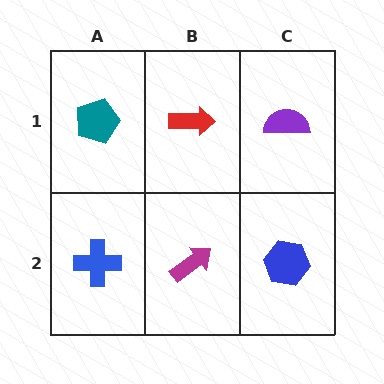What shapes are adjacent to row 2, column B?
A red arrow (row 1, column B), a blue cross (row 2, column A), a blue hexagon (row 2, column C).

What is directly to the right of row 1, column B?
A purple semicircle.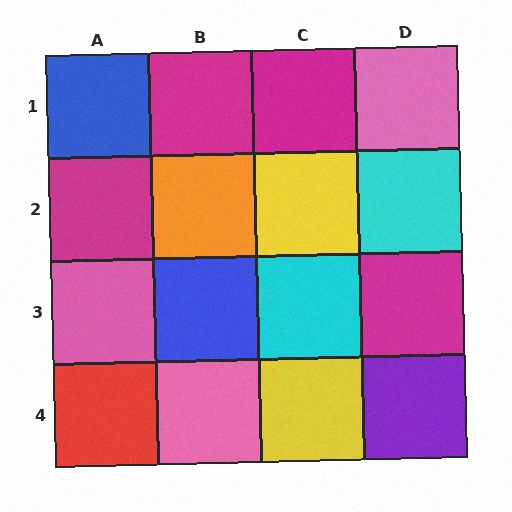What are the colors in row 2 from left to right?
Magenta, orange, yellow, cyan.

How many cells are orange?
1 cell is orange.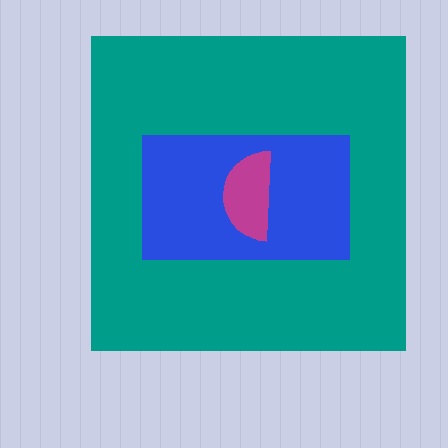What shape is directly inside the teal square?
The blue rectangle.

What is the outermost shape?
The teal square.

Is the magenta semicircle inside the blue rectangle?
Yes.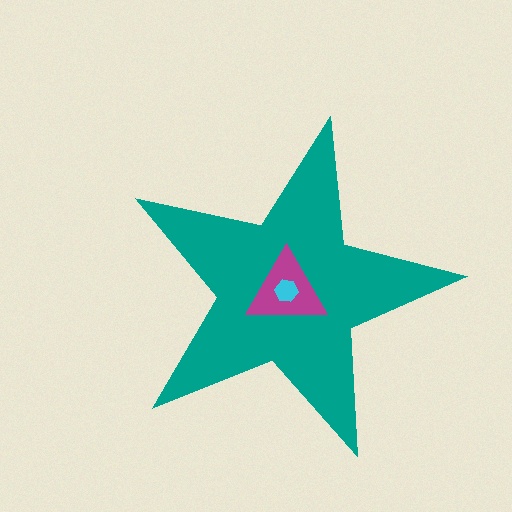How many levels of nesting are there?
3.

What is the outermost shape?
The teal star.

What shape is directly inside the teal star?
The magenta triangle.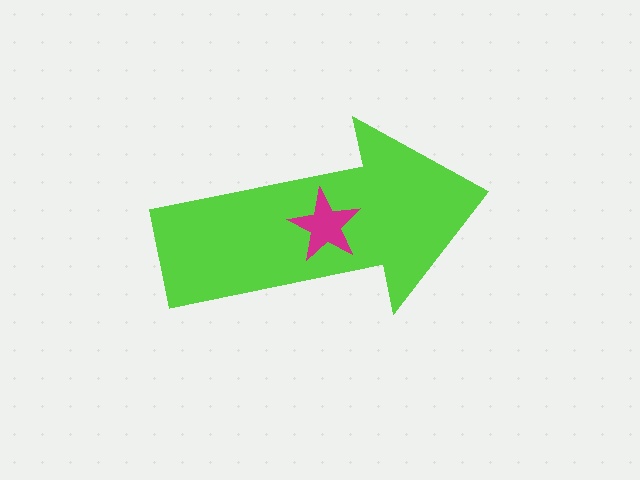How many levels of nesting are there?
2.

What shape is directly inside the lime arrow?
The magenta star.